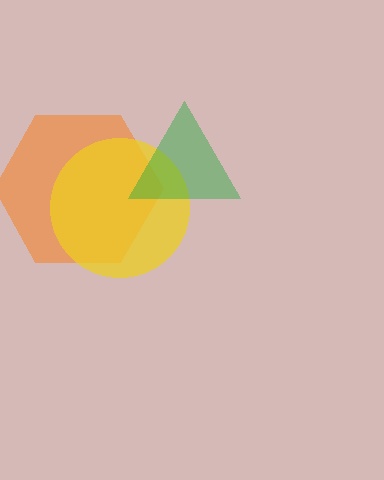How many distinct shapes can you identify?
There are 3 distinct shapes: an orange hexagon, a yellow circle, a green triangle.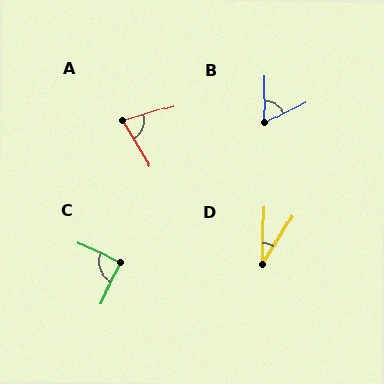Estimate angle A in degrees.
Approximately 76 degrees.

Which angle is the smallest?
D, at approximately 31 degrees.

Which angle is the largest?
C, at approximately 90 degrees.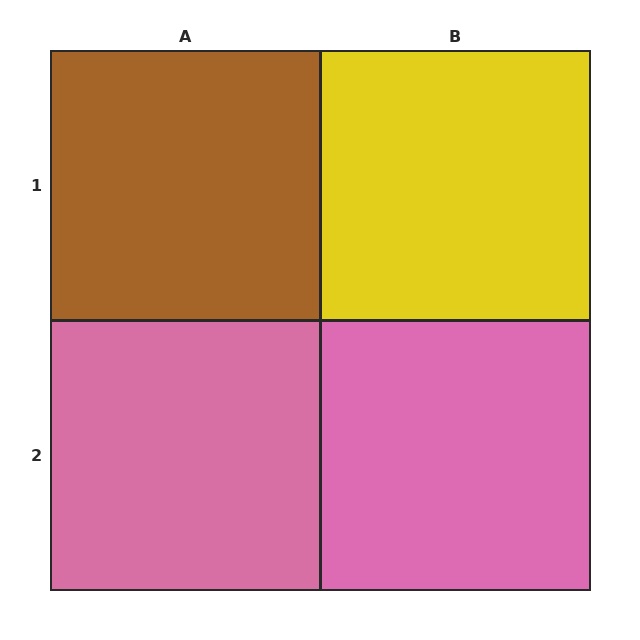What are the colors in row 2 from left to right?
Pink, pink.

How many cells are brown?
1 cell is brown.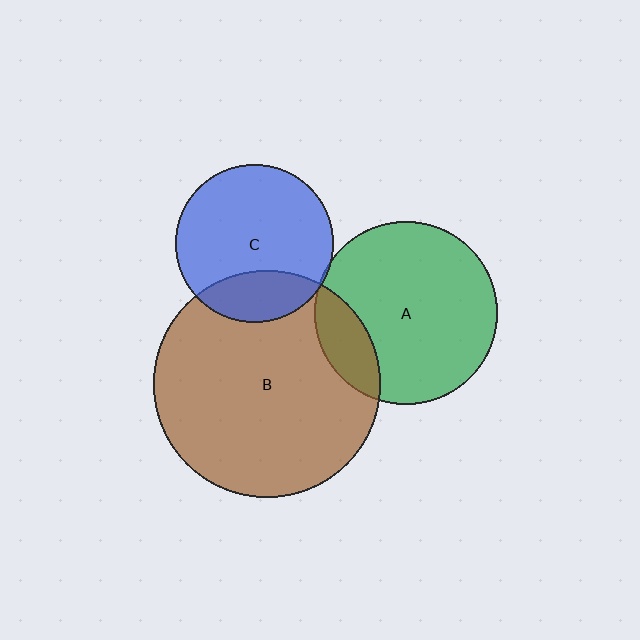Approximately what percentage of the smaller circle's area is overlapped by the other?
Approximately 15%.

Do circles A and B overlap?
Yes.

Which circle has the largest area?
Circle B (brown).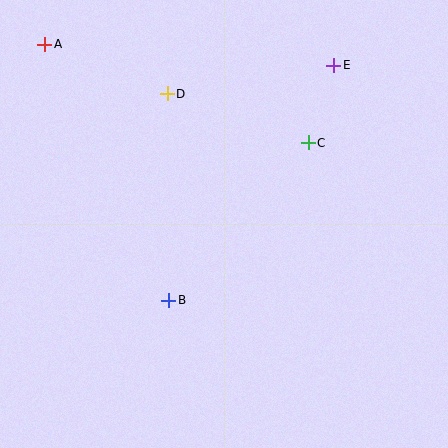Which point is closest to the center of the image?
Point B at (168, 300) is closest to the center.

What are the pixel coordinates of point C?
Point C is at (308, 143).